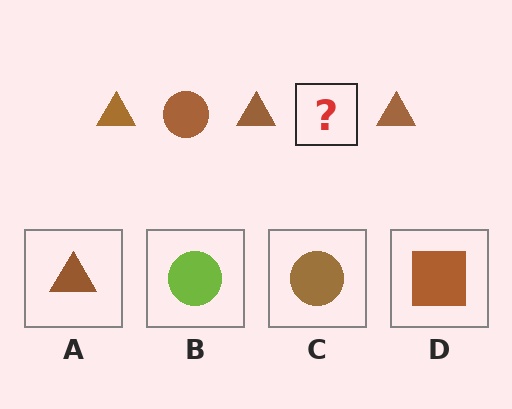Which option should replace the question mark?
Option C.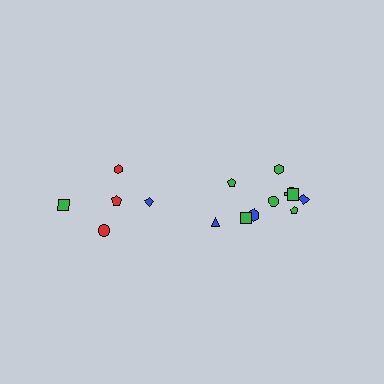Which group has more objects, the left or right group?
The right group.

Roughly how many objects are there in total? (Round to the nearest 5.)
Roughly 15 objects in total.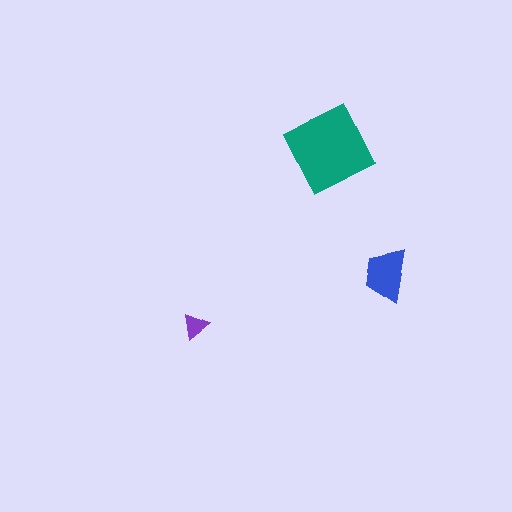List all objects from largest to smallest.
The teal diamond, the blue trapezoid, the purple triangle.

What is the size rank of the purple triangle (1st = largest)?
3rd.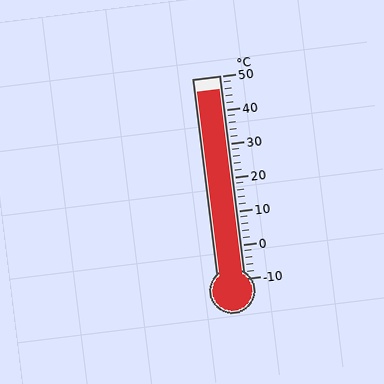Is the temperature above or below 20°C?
The temperature is above 20°C.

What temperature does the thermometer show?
The thermometer shows approximately 46°C.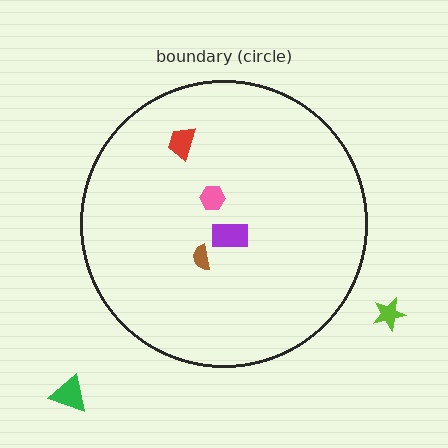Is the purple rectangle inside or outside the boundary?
Inside.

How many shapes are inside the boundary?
4 inside, 2 outside.